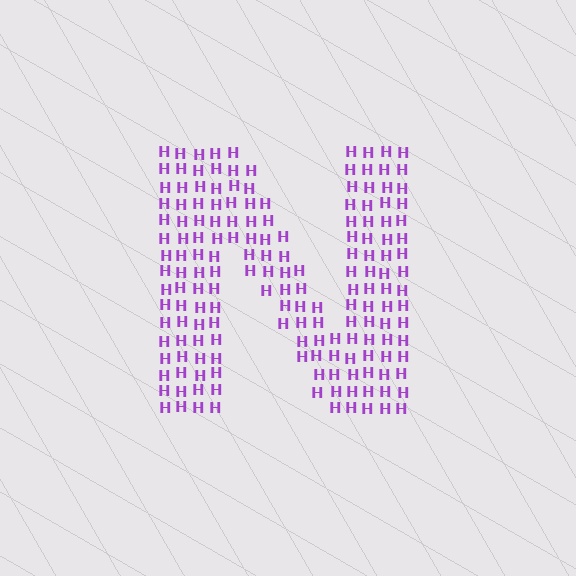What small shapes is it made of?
It is made of small letter H's.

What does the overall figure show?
The overall figure shows the letter N.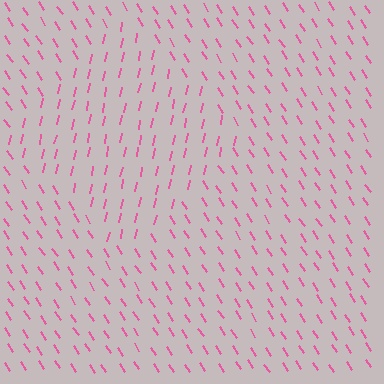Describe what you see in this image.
The image is filled with small pink line segments. A diamond region in the image has lines oriented differently from the surrounding lines, creating a visible texture boundary.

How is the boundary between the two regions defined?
The boundary is defined purely by a change in line orientation (approximately 45 degrees difference). All lines are the same color and thickness.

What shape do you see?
I see a diamond.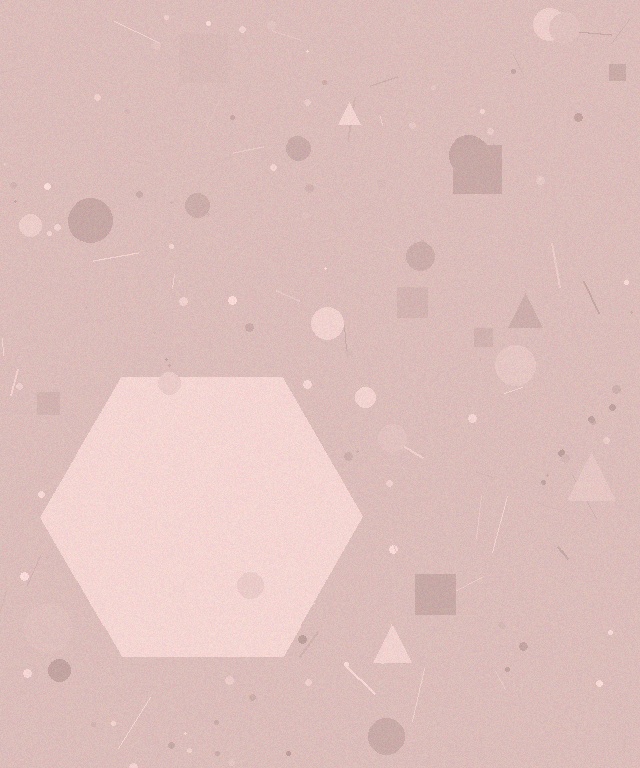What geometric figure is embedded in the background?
A hexagon is embedded in the background.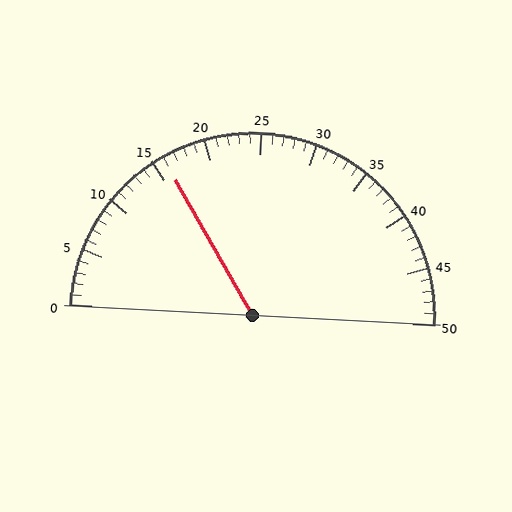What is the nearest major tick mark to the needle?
The nearest major tick mark is 15.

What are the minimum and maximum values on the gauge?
The gauge ranges from 0 to 50.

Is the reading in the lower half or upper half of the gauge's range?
The reading is in the lower half of the range (0 to 50).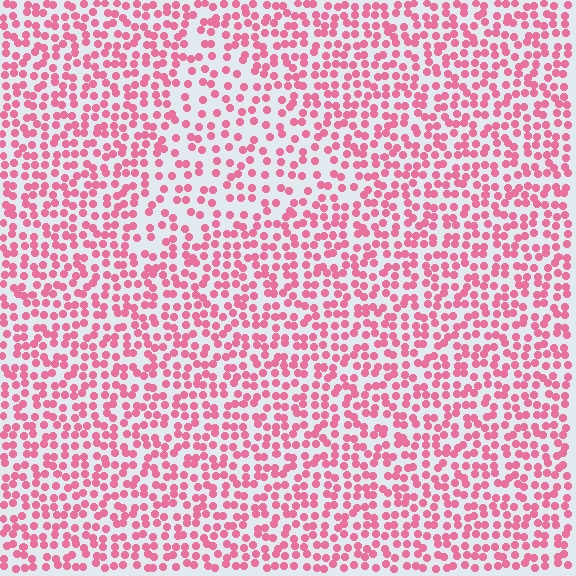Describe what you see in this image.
The image contains small pink elements arranged at two different densities. A triangle-shaped region is visible where the elements are less densely packed than the surrounding area.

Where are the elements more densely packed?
The elements are more densely packed outside the triangle boundary.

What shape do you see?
I see a triangle.